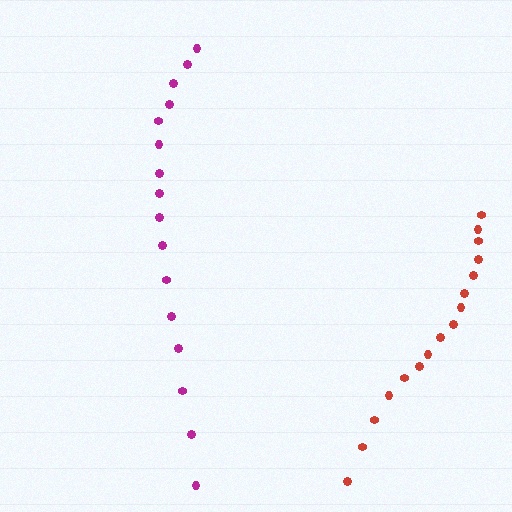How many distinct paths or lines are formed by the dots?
There are 2 distinct paths.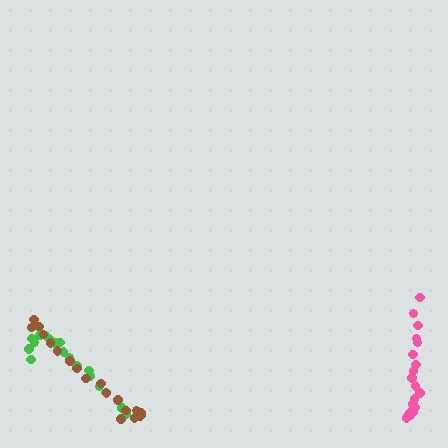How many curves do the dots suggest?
There are 3 distinct paths.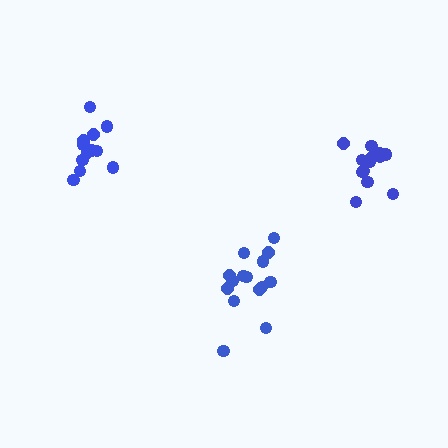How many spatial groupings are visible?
There are 3 spatial groupings.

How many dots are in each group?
Group 1: 15 dots, Group 2: 15 dots, Group 3: 14 dots (44 total).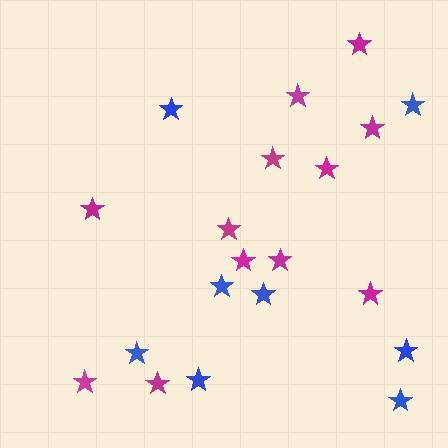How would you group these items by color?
There are 2 groups: one group of magenta stars (12) and one group of blue stars (8).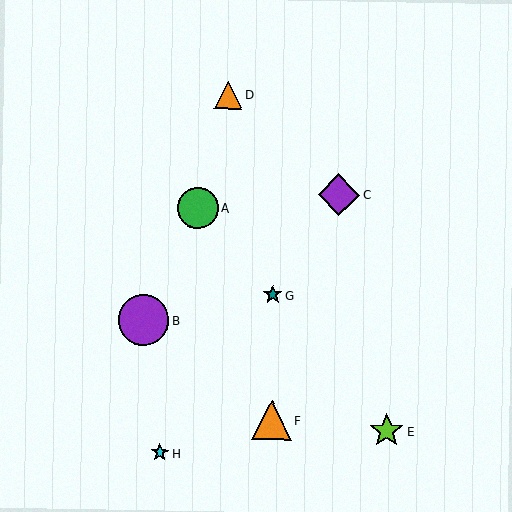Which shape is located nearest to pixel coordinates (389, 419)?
The lime star (labeled E) at (387, 431) is nearest to that location.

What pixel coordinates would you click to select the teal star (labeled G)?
Click at (273, 295) to select the teal star G.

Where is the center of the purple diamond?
The center of the purple diamond is at (339, 195).